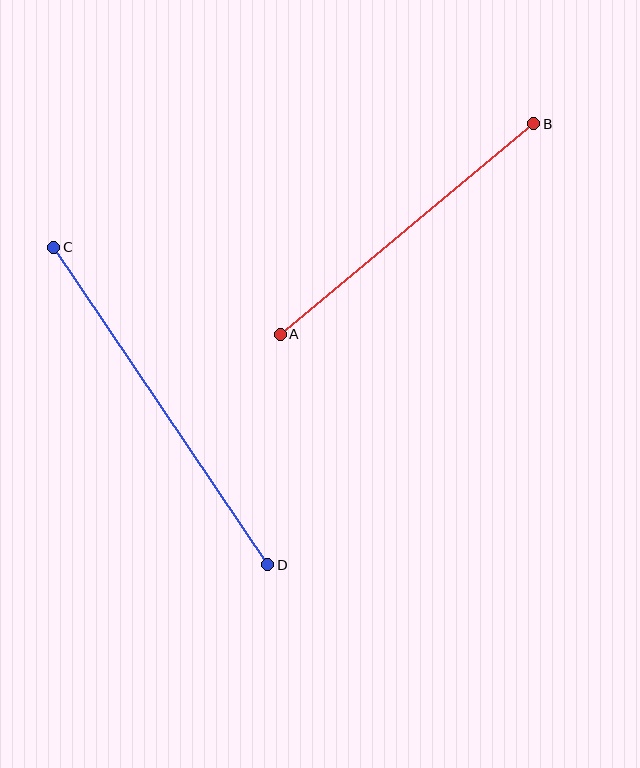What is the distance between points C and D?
The distance is approximately 383 pixels.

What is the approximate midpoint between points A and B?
The midpoint is at approximately (407, 229) pixels.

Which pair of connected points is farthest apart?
Points C and D are farthest apart.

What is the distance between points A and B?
The distance is approximately 330 pixels.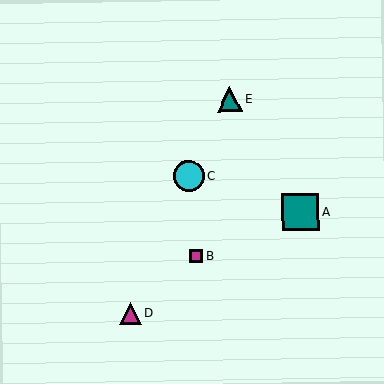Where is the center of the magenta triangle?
The center of the magenta triangle is at (131, 313).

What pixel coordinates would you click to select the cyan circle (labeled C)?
Click at (188, 176) to select the cyan circle C.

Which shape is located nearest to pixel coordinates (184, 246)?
The magenta square (labeled B) at (196, 256) is nearest to that location.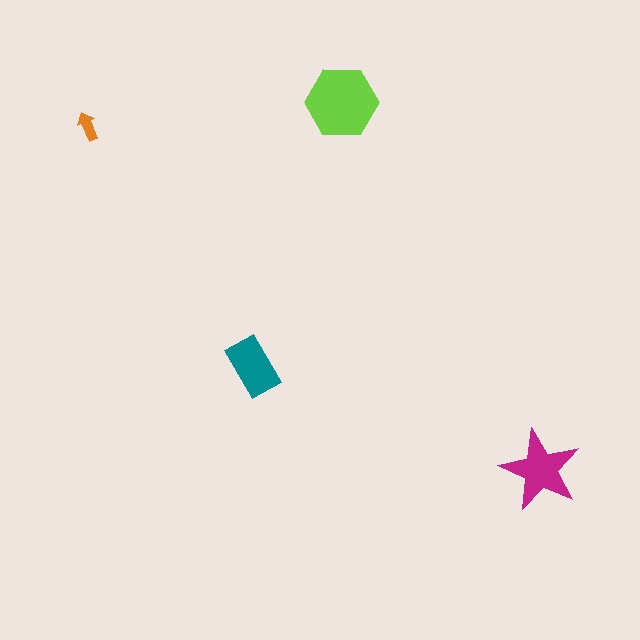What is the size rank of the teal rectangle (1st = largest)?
3rd.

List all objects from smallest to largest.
The orange arrow, the teal rectangle, the magenta star, the lime hexagon.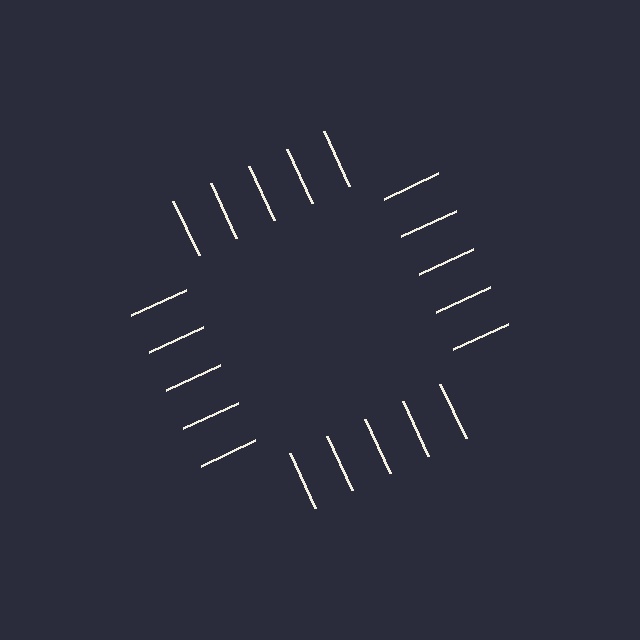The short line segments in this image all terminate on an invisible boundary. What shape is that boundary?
An illusory square — the line segments terminate on its edges but no continuous stroke is drawn.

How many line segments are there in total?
20 — 5 along each of the 4 edges.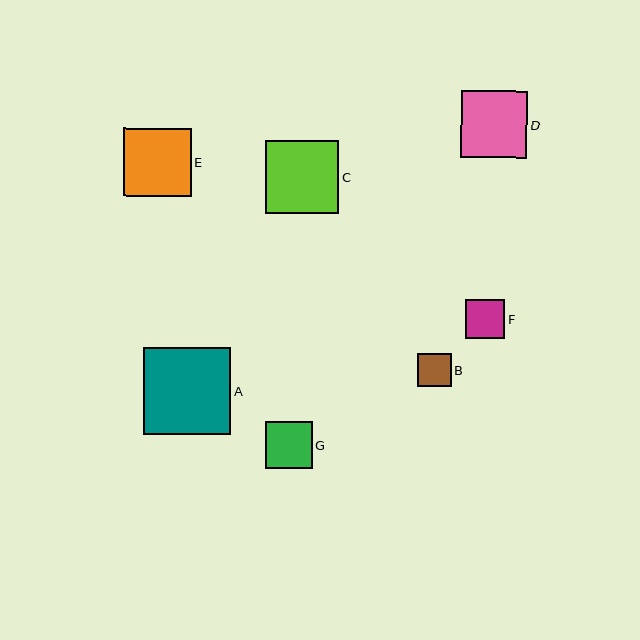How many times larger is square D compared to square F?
Square D is approximately 1.7 times the size of square F.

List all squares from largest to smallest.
From largest to smallest: A, C, E, D, G, F, B.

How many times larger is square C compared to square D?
Square C is approximately 1.1 times the size of square D.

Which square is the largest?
Square A is the largest with a size of approximately 87 pixels.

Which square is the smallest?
Square B is the smallest with a size of approximately 34 pixels.